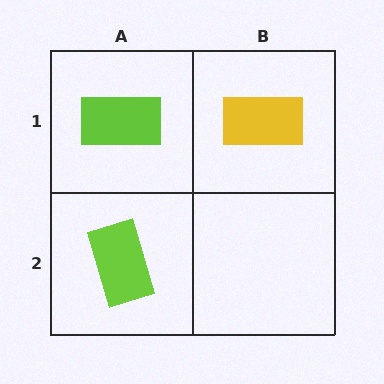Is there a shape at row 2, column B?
No, that cell is empty.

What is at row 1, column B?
A yellow rectangle.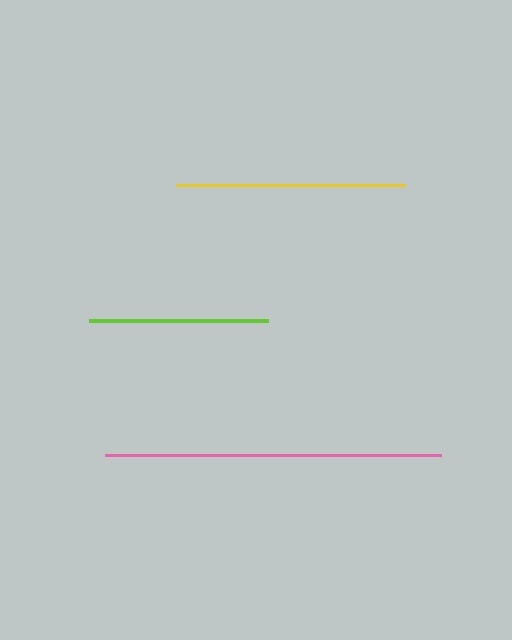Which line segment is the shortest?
The lime line is the shortest at approximately 179 pixels.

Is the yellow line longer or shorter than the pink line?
The pink line is longer than the yellow line.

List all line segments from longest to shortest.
From longest to shortest: pink, yellow, lime.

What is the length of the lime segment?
The lime segment is approximately 179 pixels long.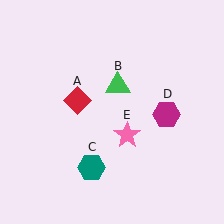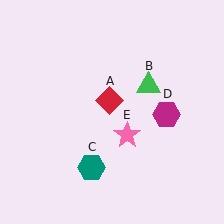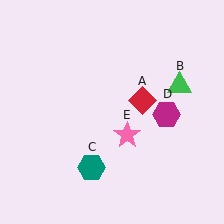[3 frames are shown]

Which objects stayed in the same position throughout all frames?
Teal hexagon (object C) and magenta hexagon (object D) and pink star (object E) remained stationary.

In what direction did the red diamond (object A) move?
The red diamond (object A) moved right.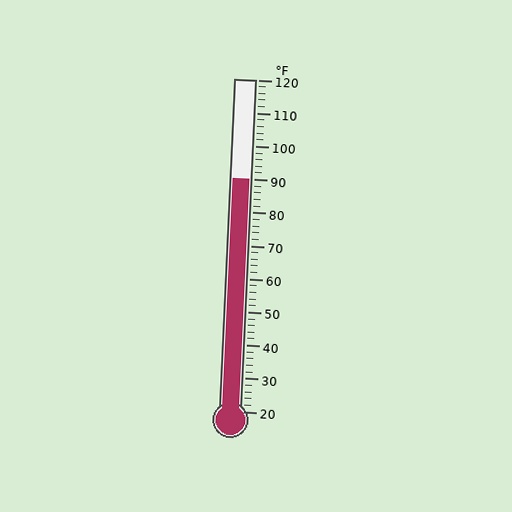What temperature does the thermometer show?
The thermometer shows approximately 90°F.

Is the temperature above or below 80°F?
The temperature is above 80°F.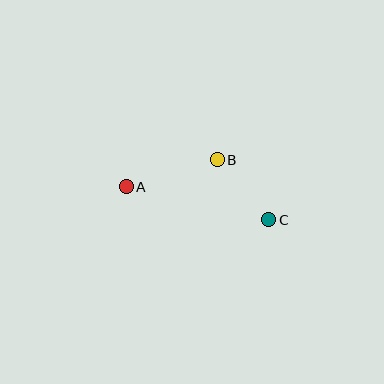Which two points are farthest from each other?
Points A and C are farthest from each other.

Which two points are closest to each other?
Points B and C are closest to each other.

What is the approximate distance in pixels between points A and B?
The distance between A and B is approximately 95 pixels.